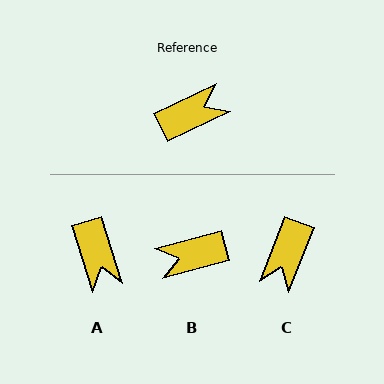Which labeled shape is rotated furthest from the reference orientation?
B, about 169 degrees away.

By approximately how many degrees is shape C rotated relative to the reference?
Approximately 137 degrees clockwise.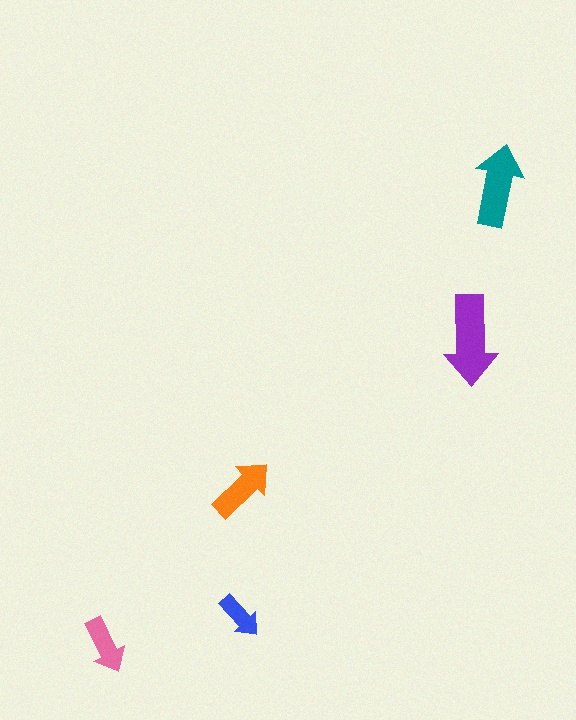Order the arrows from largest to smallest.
the purple one, the teal one, the orange one, the pink one, the blue one.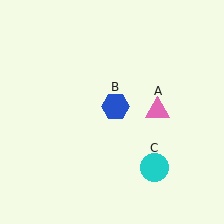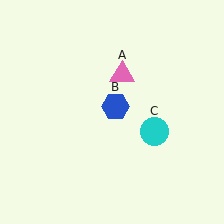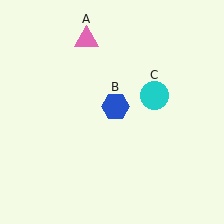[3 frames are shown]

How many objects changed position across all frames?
2 objects changed position: pink triangle (object A), cyan circle (object C).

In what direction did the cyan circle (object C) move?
The cyan circle (object C) moved up.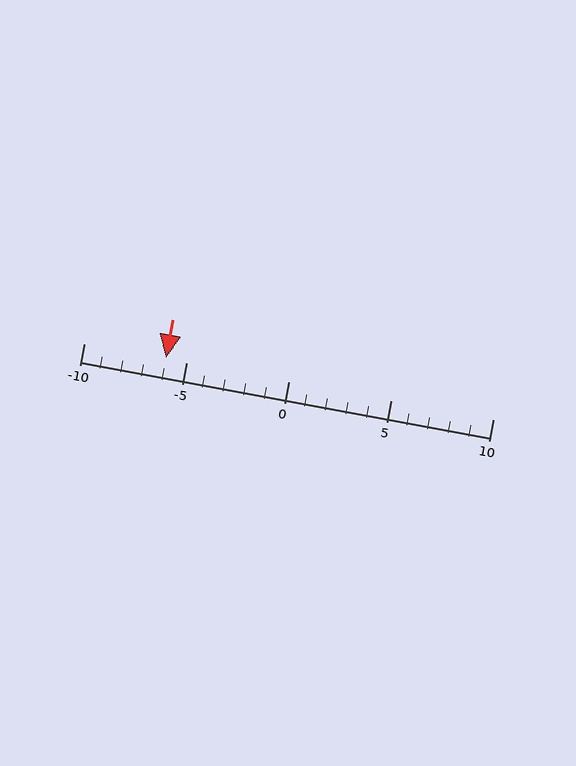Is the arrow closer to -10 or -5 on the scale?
The arrow is closer to -5.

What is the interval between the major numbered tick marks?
The major tick marks are spaced 5 units apart.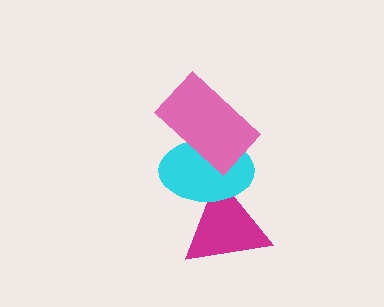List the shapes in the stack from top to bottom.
From top to bottom: the pink rectangle, the cyan ellipse, the magenta triangle.